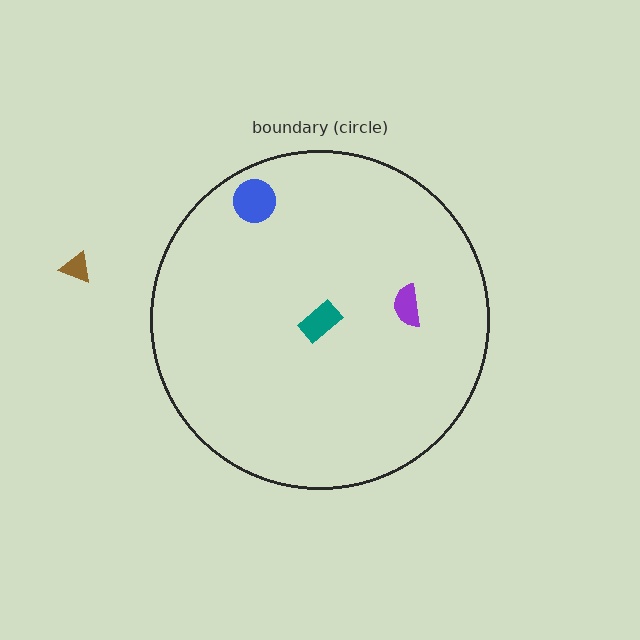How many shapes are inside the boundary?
3 inside, 1 outside.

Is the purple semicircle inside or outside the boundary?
Inside.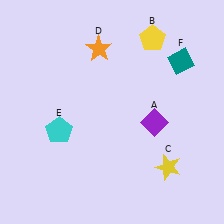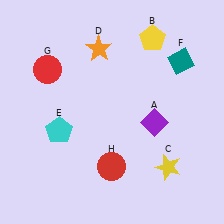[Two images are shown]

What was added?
A red circle (G), a red circle (H) were added in Image 2.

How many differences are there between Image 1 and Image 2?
There are 2 differences between the two images.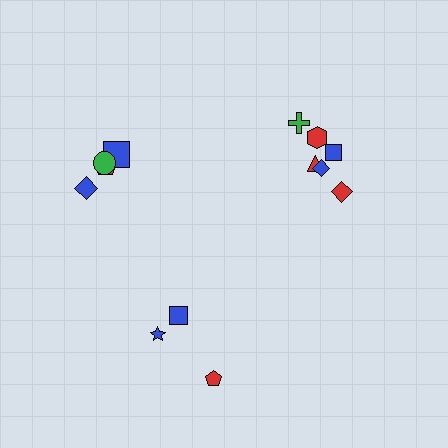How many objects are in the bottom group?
There are 3 objects.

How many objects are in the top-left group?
There are 4 objects.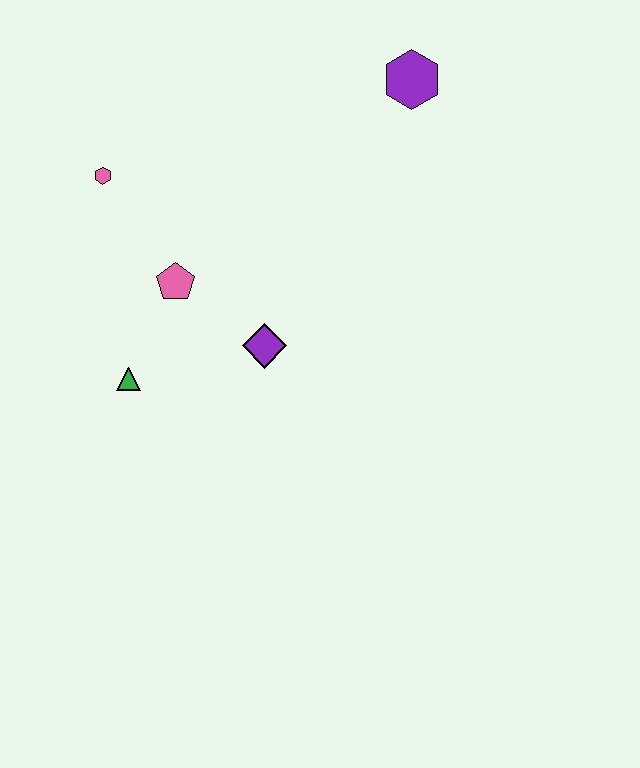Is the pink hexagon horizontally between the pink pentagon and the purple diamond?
No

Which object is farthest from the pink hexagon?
The purple hexagon is farthest from the pink hexagon.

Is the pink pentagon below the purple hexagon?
Yes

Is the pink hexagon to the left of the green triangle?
Yes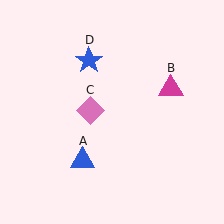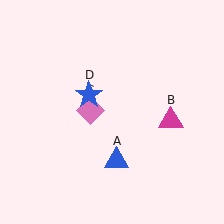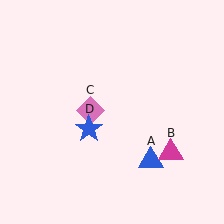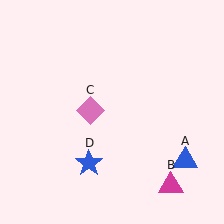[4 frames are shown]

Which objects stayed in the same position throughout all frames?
Pink diamond (object C) remained stationary.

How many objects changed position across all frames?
3 objects changed position: blue triangle (object A), magenta triangle (object B), blue star (object D).